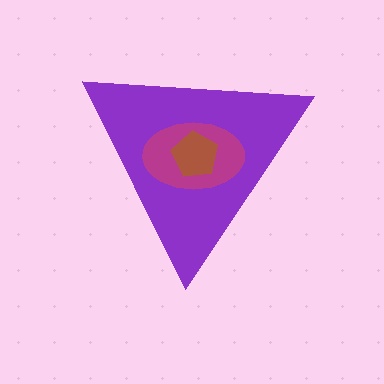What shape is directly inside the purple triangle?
The magenta ellipse.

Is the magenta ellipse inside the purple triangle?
Yes.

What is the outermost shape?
The purple triangle.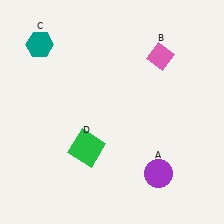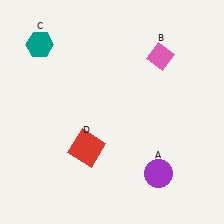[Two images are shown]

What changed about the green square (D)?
In Image 1, D is green. In Image 2, it changed to red.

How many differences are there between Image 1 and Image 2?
There is 1 difference between the two images.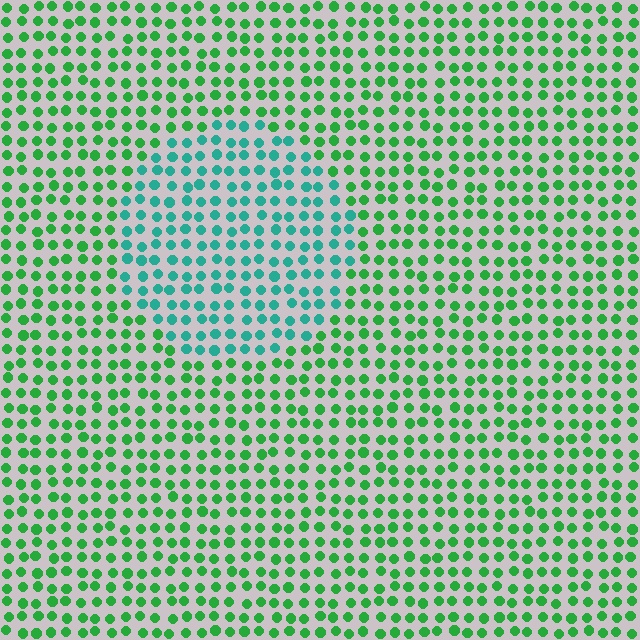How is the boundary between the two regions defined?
The boundary is defined purely by a slight shift in hue (about 41 degrees). Spacing, size, and orientation are identical on both sides.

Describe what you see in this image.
The image is filled with small green elements in a uniform arrangement. A circle-shaped region is visible where the elements are tinted to a slightly different hue, forming a subtle color boundary.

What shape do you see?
I see a circle.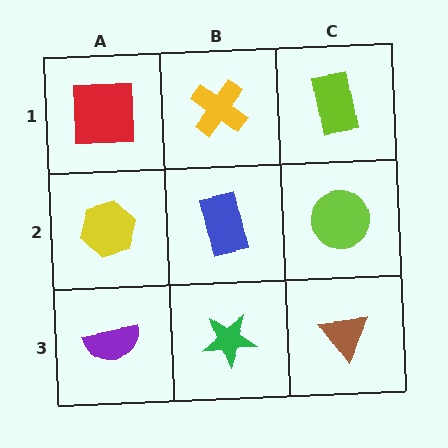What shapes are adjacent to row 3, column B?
A blue rectangle (row 2, column B), a purple semicircle (row 3, column A), a brown triangle (row 3, column C).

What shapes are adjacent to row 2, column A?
A red square (row 1, column A), a purple semicircle (row 3, column A), a blue rectangle (row 2, column B).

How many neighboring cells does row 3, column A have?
2.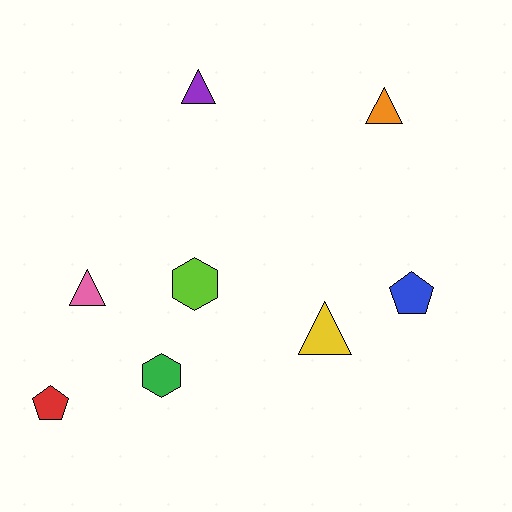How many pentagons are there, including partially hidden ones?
There are 2 pentagons.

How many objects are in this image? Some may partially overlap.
There are 8 objects.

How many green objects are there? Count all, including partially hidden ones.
There is 1 green object.